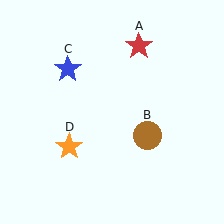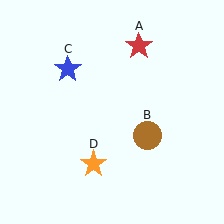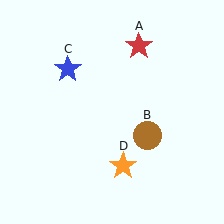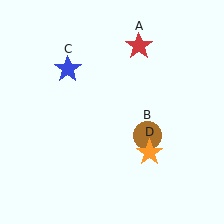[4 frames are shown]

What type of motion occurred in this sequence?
The orange star (object D) rotated counterclockwise around the center of the scene.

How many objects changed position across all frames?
1 object changed position: orange star (object D).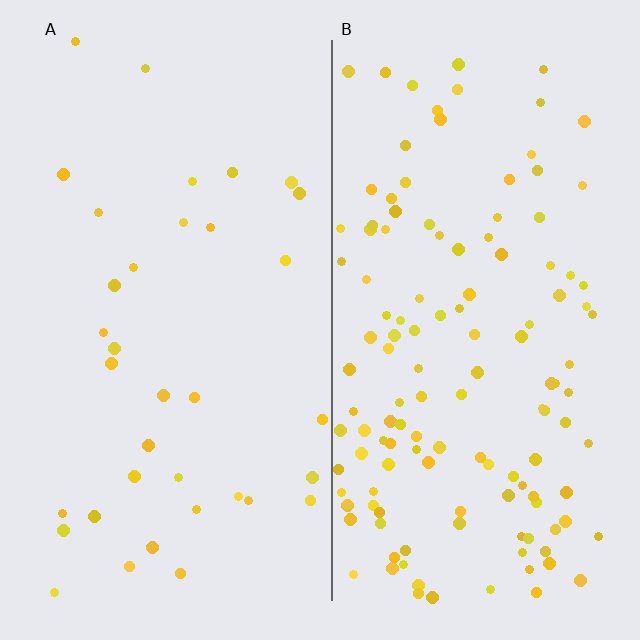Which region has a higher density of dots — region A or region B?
B (the right).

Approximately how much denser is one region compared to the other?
Approximately 3.8× — region B over region A.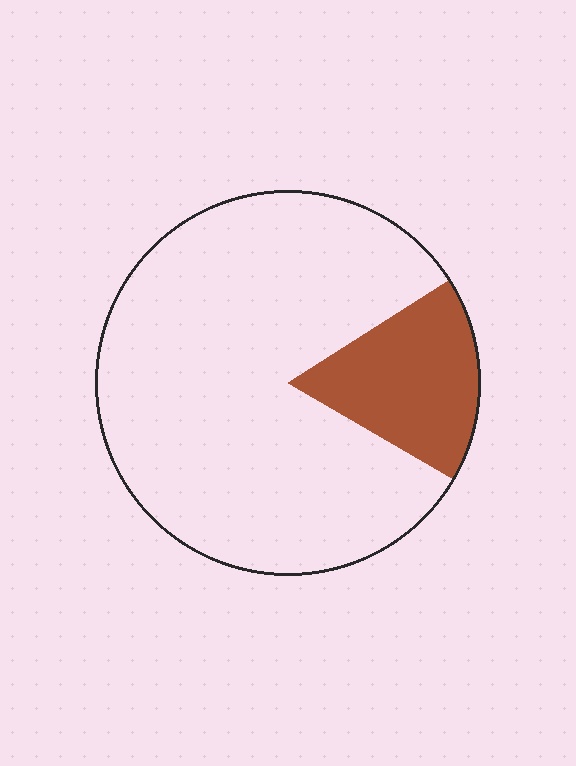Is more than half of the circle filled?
No.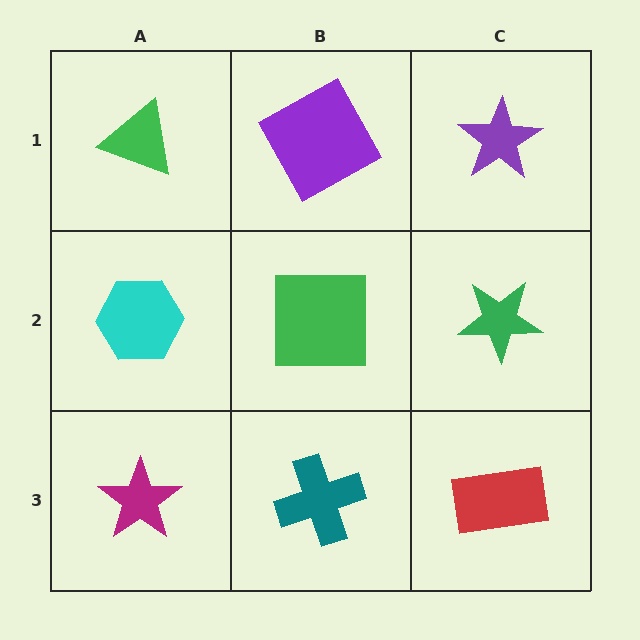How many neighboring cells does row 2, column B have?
4.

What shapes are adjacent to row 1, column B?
A green square (row 2, column B), a green triangle (row 1, column A), a purple star (row 1, column C).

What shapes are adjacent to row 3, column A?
A cyan hexagon (row 2, column A), a teal cross (row 3, column B).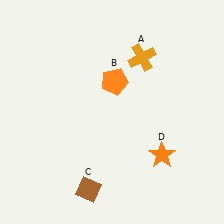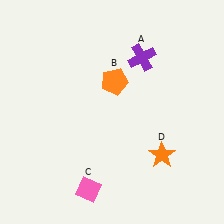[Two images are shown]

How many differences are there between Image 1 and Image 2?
There are 2 differences between the two images.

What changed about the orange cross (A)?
In Image 1, A is orange. In Image 2, it changed to purple.